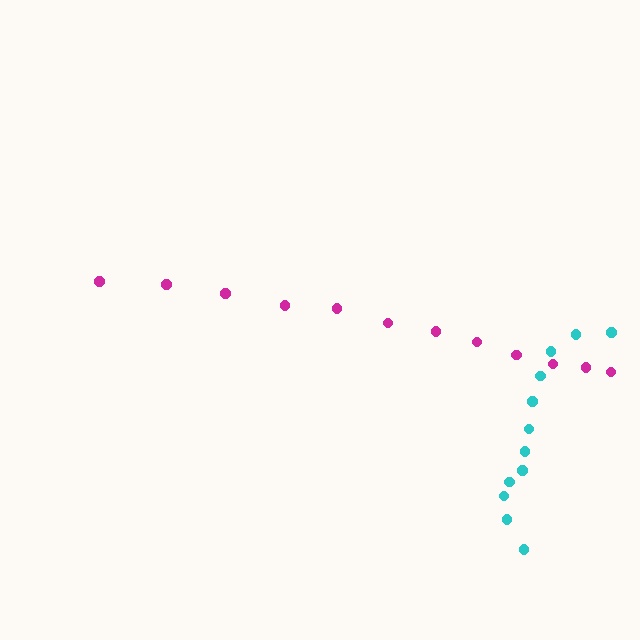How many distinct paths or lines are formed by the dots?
There are 2 distinct paths.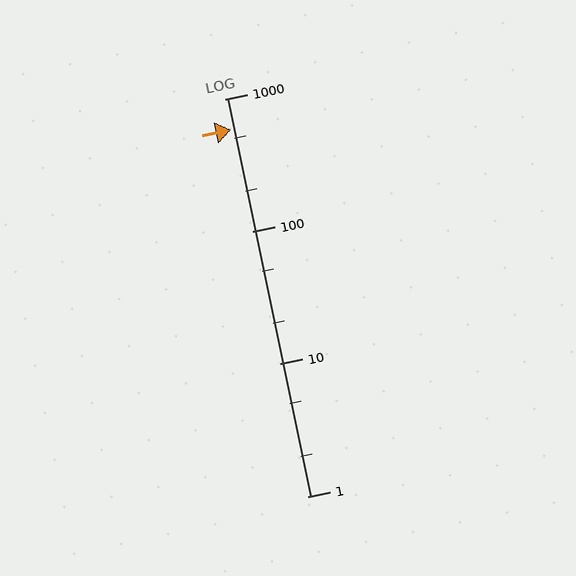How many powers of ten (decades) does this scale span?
The scale spans 3 decades, from 1 to 1000.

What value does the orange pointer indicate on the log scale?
The pointer indicates approximately 590.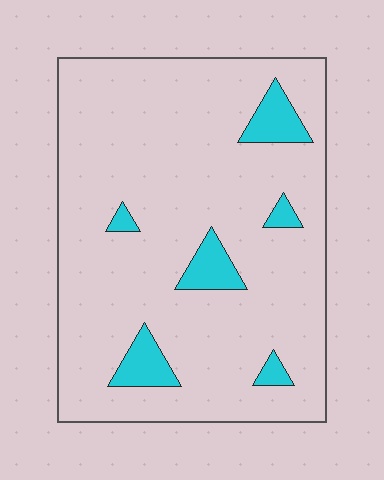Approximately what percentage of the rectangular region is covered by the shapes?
Approximately 10%.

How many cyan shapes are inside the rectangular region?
6.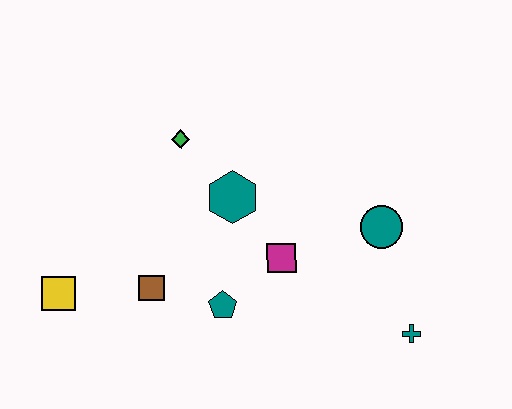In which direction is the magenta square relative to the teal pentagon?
The magenta square is to the right of the teal pentagon.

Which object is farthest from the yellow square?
The teal cross is farthest from the yellow square.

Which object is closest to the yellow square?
The brown square is closest to the yellow square.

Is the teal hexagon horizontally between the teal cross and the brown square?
Yes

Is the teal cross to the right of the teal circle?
Yes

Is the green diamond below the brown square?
No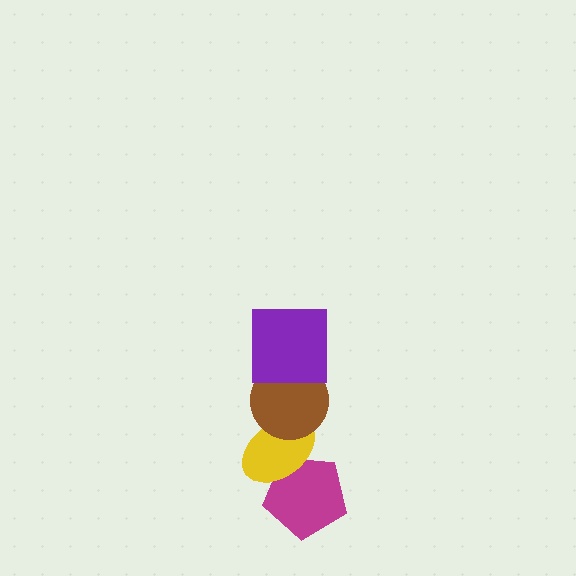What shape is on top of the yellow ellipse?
The brown circle is on top of the yellow ellipse.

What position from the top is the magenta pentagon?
The magenta pentagon is 4th from the top.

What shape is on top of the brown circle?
The purple square is on top of the brown circle.